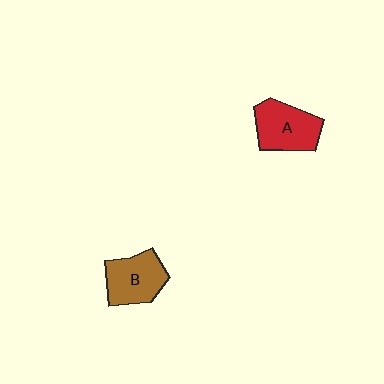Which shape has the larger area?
Shape A (red).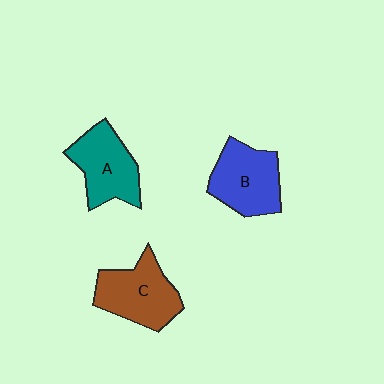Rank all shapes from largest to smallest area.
From largest to smallest: C (brown), B (blue), A (teal).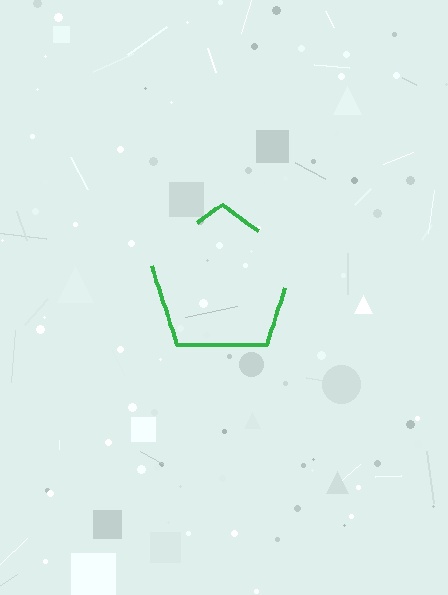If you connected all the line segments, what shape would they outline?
They would outline a pentagon.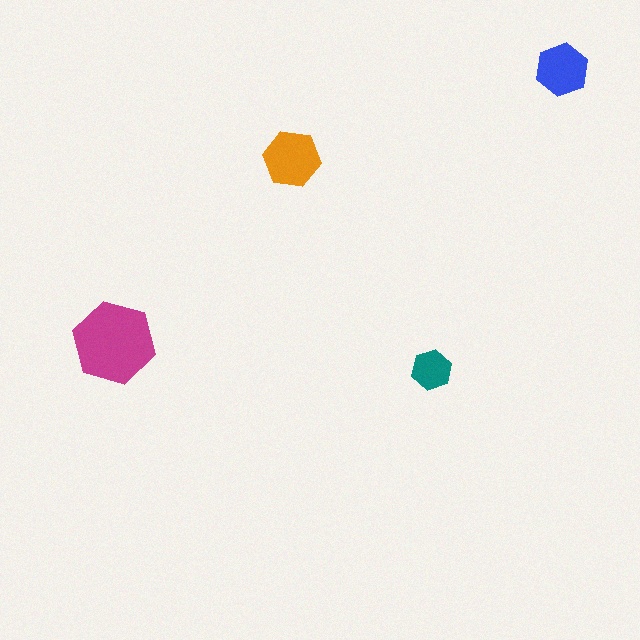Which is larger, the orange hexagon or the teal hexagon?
The orange one.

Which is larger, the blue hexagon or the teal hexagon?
The blue one.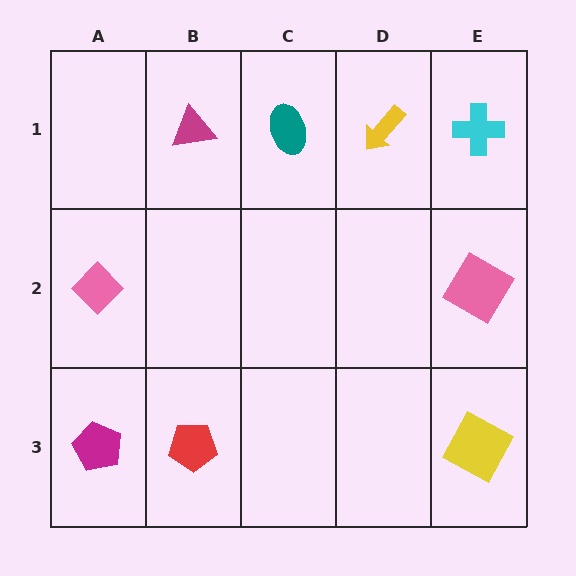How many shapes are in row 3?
3 shapes.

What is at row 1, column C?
A teal ellipse.